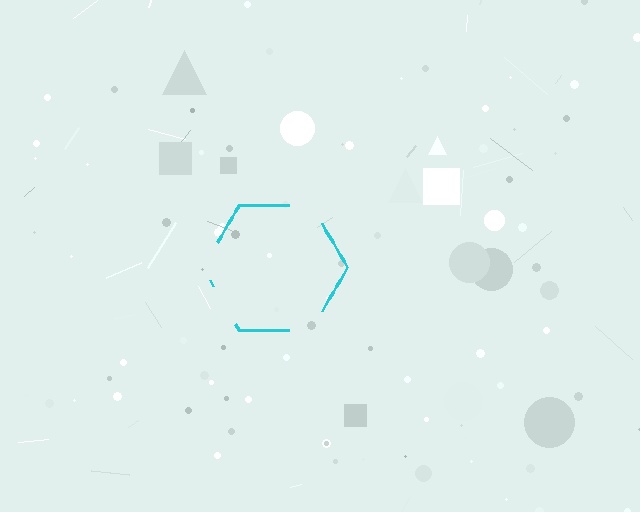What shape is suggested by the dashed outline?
The dashed outline suggests a hexagon.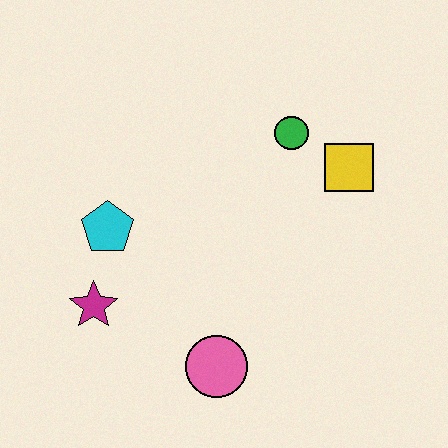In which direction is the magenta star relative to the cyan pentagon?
The magenta star is below the cyan pentagon.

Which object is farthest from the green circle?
The magenta star is farthest from the green circle.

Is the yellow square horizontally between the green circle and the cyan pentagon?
No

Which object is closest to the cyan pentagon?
The magenta star is closest to the cyan pentagon.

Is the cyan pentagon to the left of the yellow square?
Yes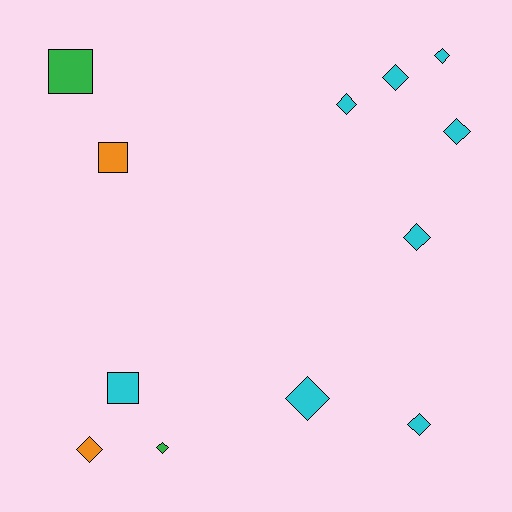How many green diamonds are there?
There is 1 green diamond.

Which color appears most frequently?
Cyan, with 8 objects.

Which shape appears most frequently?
Diamond, with 9 objects.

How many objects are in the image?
There are 12 objects.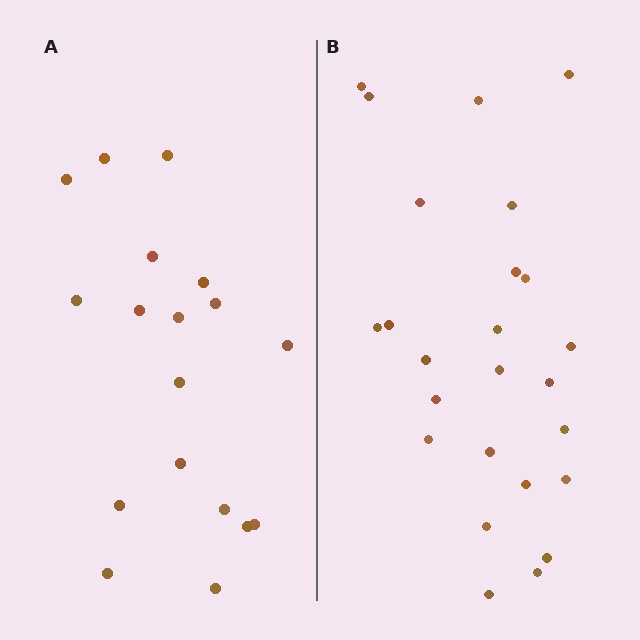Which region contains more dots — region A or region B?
Region B (the right region) has more dots.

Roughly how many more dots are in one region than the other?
Region B has roughly 8 or so more dots than region A.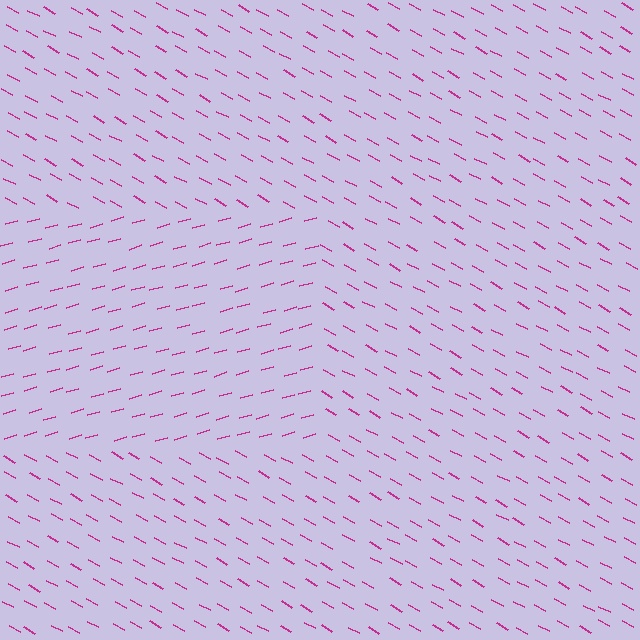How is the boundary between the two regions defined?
The boundary is defined purely by a change in line orientation (approximately 45 degrees difference). All lines are the same color and thickness.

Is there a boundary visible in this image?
Yes, there is a texture boundary formed by a change in line orientation.